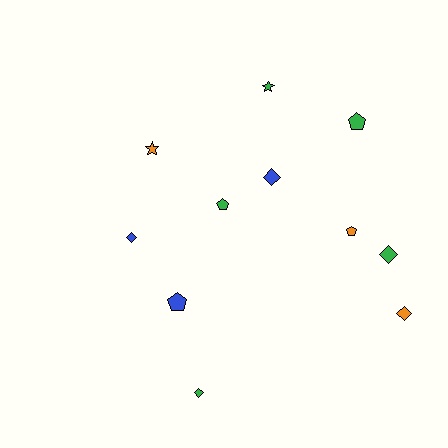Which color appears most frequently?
Green, with 5 objects.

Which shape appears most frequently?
Diamond, with 5 objects.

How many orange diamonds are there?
There is 1 orange diamond.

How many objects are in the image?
There are 11 objects.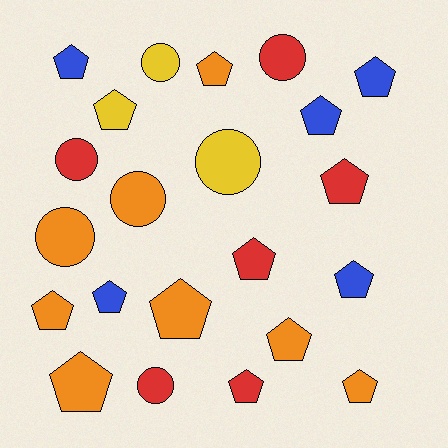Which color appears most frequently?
Orange, with 8 objects.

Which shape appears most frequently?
Pentagon, with 15 objects.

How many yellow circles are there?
There are 2 yellow circles.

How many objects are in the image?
There are 22 objects.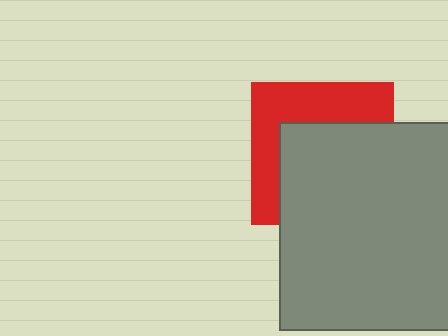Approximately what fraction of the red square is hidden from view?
Roughly 58% of the red square is hidden behind the gray square.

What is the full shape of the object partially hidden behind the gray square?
The partially hidden object is a red square.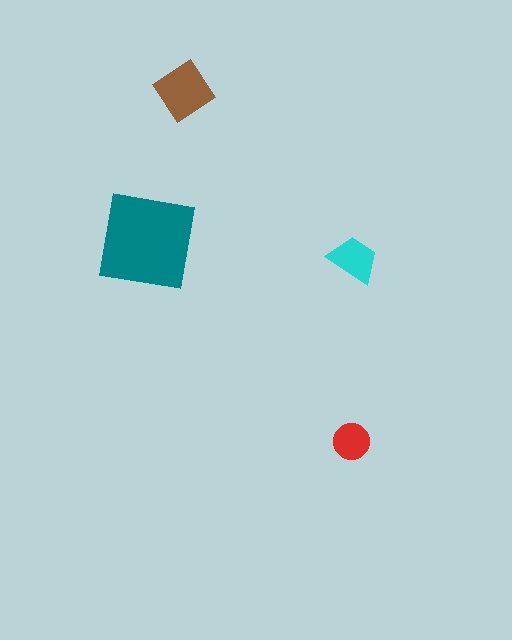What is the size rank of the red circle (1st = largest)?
4th.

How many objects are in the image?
There are 4 objects in the image.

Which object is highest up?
The brown diamond is topmost.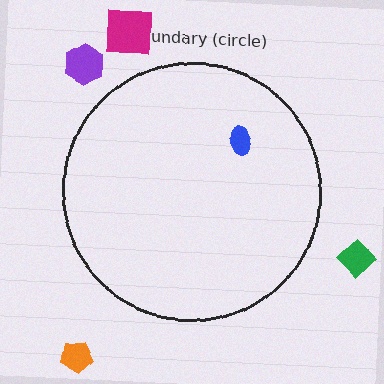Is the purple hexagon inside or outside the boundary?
Outside.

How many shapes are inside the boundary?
1 inside, 4 outside.